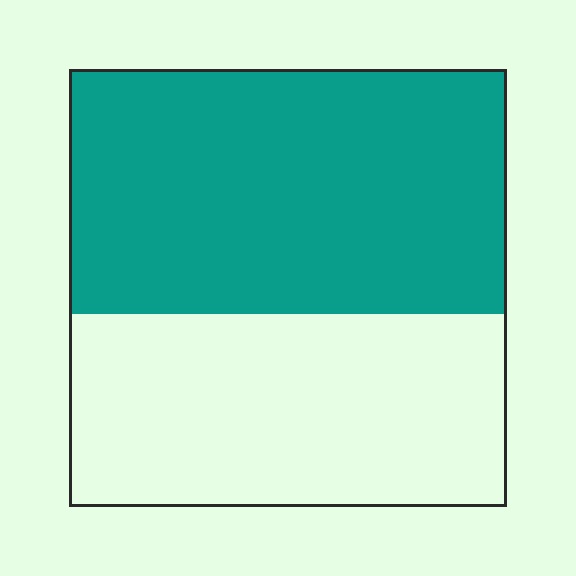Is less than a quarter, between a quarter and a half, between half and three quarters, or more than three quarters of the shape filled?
Between half and three quarters.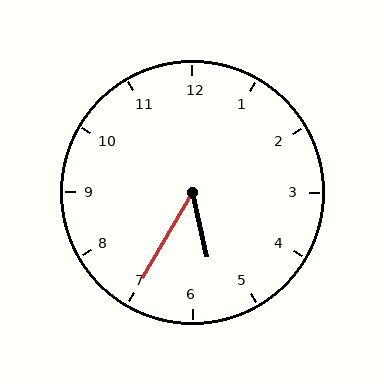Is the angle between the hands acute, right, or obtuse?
It is acute.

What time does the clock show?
5:35.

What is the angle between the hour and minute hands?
Approximately 42 degrees.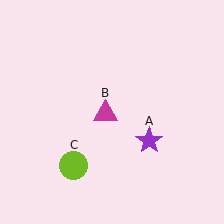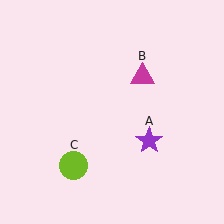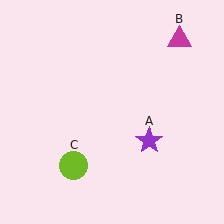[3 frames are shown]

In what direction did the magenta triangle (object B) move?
The magenta triangle (object B) moved up and to the right.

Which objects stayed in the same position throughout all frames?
Purple star (object A) and lime circle (object C) remained stationary.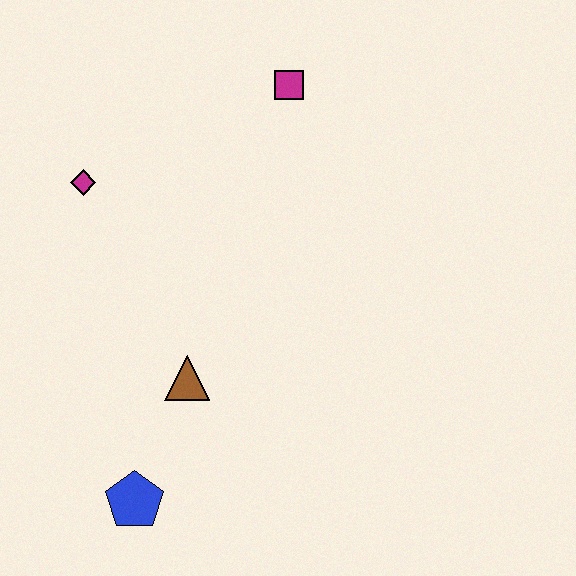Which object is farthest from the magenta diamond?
The blue pentagon is farthest from the magenta diamond.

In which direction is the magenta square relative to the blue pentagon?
The magenta square is above the blue pentagon.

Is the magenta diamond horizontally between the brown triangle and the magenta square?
No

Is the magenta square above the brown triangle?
Yes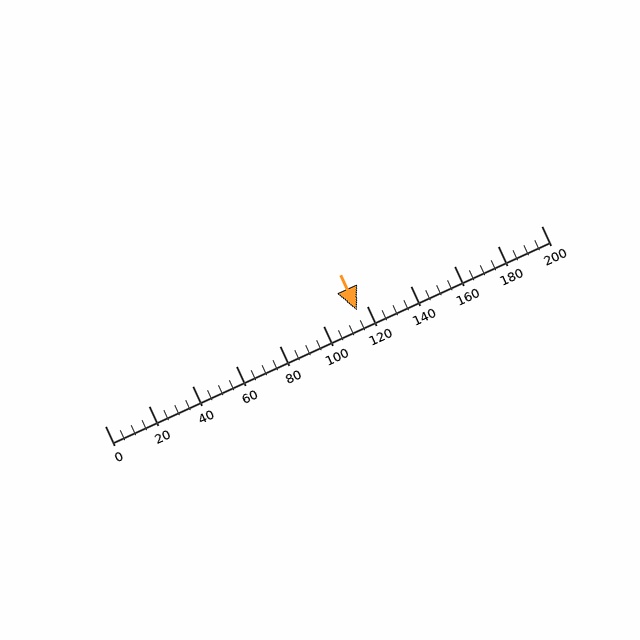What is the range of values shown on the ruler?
The ruler shows values from 0 to 200.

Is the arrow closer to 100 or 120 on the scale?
The arrow is closer to 120.